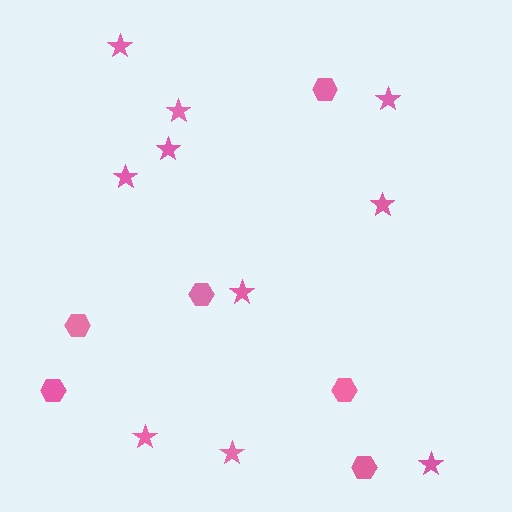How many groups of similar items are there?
There are 2 groups: one group of hexagons (6) and one group of stars (10).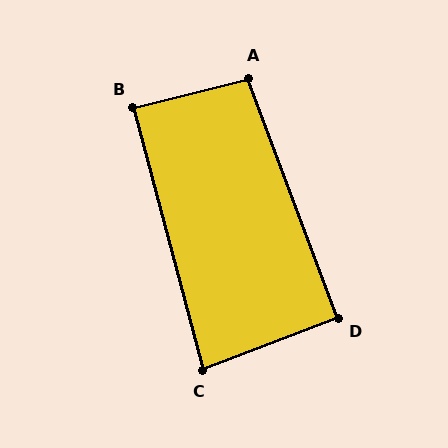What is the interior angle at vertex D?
Approximately 91 degrees (approximately right).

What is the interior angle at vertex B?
Approximately 89 degrees (approximately right).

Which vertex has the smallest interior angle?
C, at approximately 84 degrees.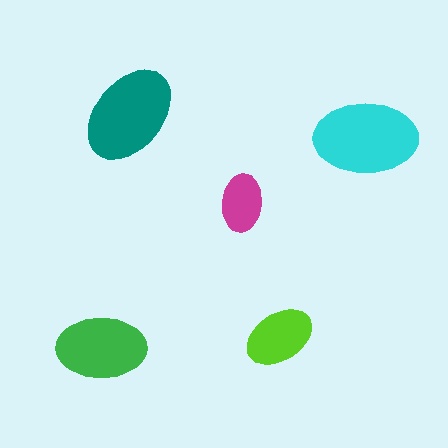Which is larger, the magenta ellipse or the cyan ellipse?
The cyan one.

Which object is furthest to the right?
The cyan ellipse is rightmost.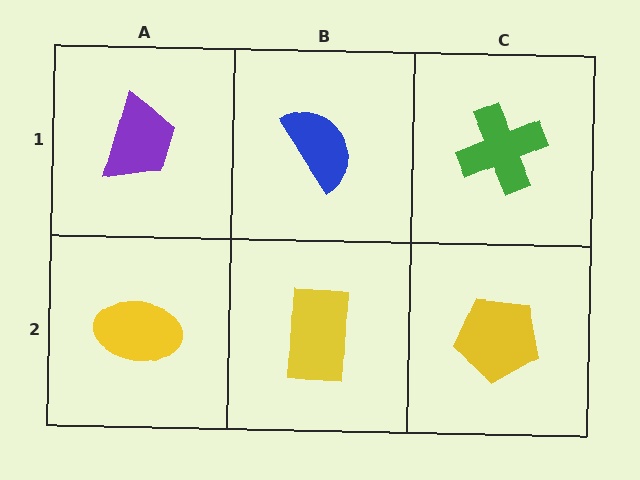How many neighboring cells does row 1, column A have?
2.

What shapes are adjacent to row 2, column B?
A blue semicircle (row 1, column B), a yellow ellipse (row 2, column A), a yellow pentagon (row 2, column C).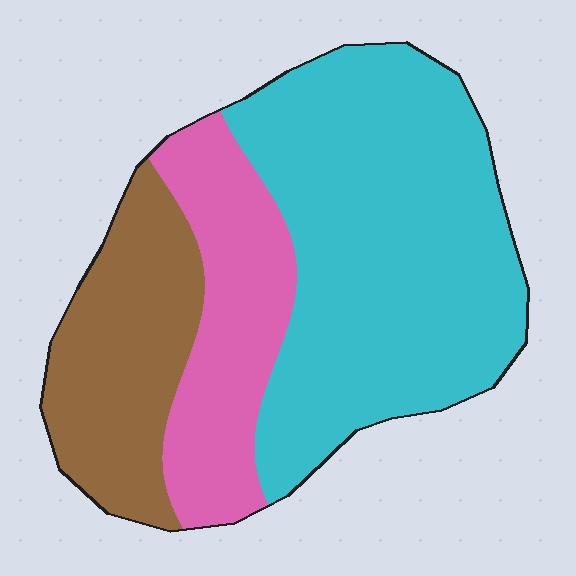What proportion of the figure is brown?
Brown covers 23% of the figure.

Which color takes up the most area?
Cyan, at roughly 55%.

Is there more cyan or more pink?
Cyan.